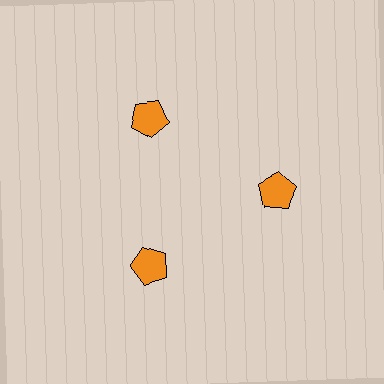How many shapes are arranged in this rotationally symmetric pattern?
There are 3 shapes, arranged in 3 groups of 1.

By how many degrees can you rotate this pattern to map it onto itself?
The pattern maps onto itself every 120 degrees of rotation.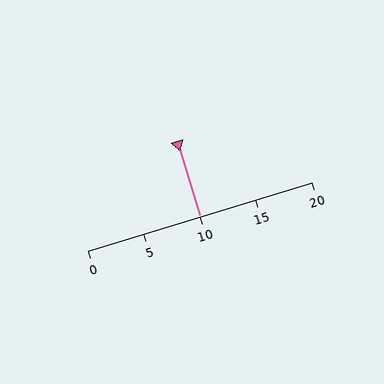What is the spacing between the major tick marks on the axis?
The major ticks are spaced 5 apart.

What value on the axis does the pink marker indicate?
The marker indicates approximately 10.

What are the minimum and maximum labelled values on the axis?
The axis runs from 0 to 20.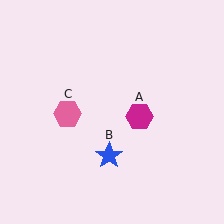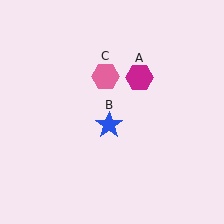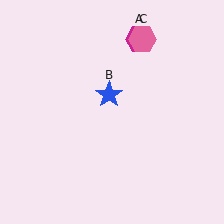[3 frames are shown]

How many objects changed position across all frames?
3 objects changed position: magenta hexagon (object A), blue star (object B), pink hexagon (object C).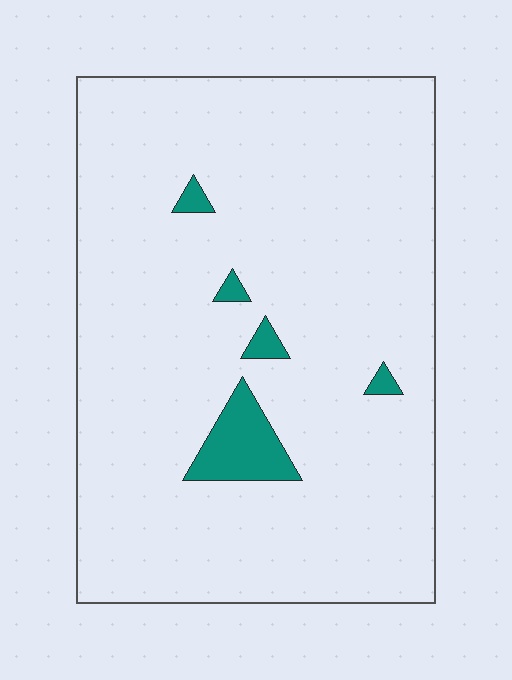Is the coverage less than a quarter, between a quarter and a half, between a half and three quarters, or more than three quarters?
Less than a quarter.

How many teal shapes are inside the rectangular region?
5.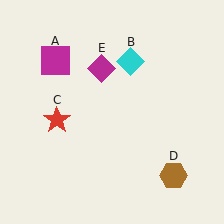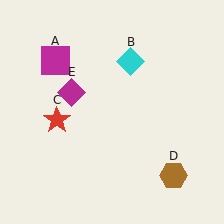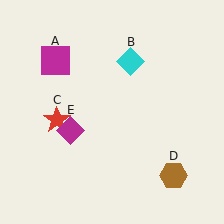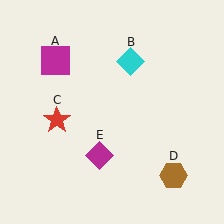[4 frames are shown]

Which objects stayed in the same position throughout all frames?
Magenta square (object A) and cyan diamond (object B) and red star (object C) and brown hexagon (object D) remained stationary.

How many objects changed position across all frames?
1 object changed position: magenta diamond (object E).